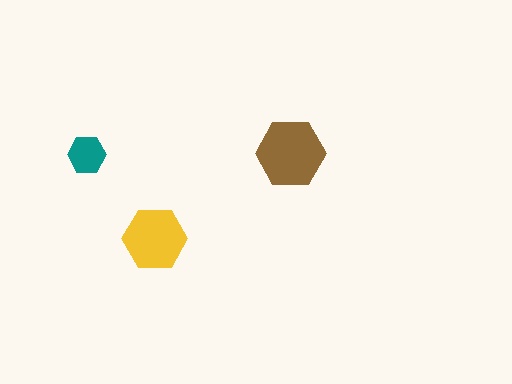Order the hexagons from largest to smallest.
the brown one, the yellow one, the teal one.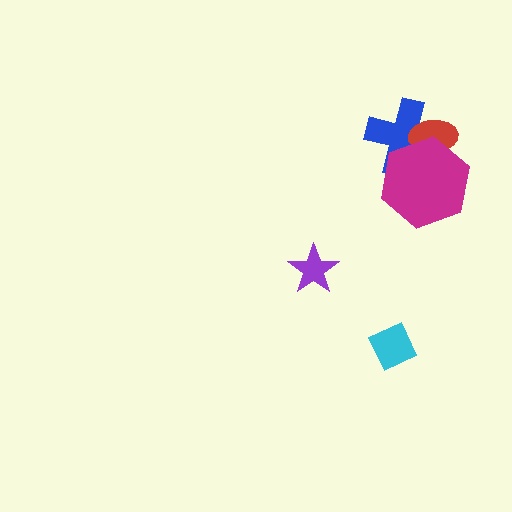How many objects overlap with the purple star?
0 objects overlap with the purple star.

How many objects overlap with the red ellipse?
2 objects overlap with the red ellipse.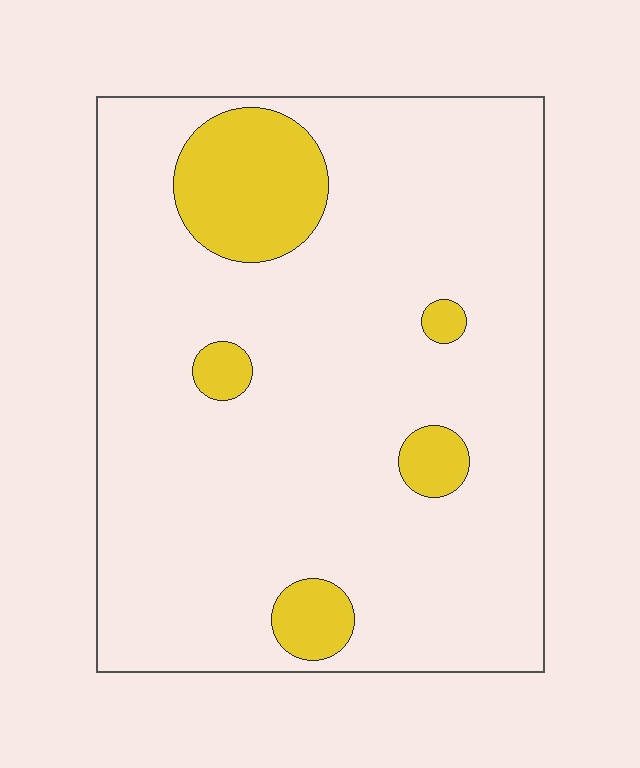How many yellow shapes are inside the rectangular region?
5.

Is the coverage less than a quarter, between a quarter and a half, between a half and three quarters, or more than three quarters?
Less than a quarter.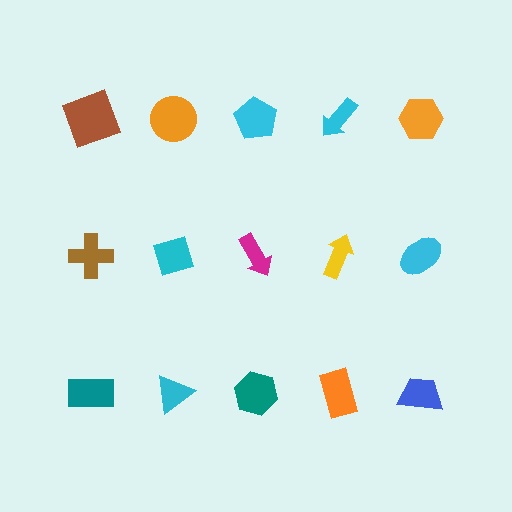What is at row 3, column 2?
A cyan triangle.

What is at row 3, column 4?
An orange rectangle.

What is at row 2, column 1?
A brown cross.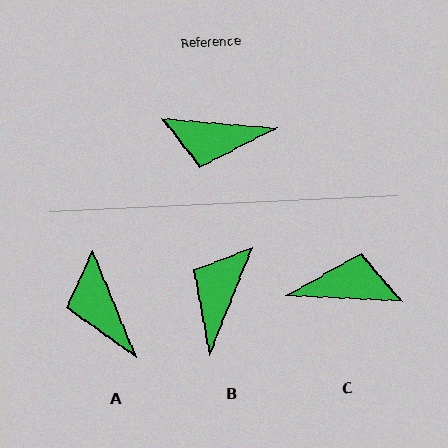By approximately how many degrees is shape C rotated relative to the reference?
Approximately 177 degrees clockwise.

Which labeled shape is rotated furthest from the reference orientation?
C, about 177 degrees away.